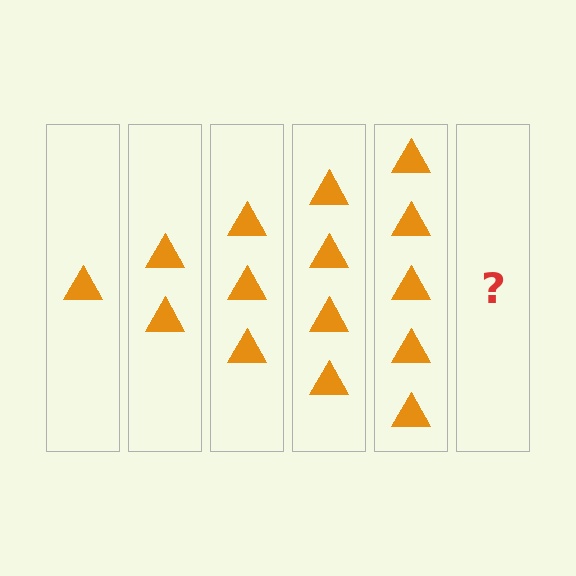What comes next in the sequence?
The next element should be 6 triangles.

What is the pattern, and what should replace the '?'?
The pattern is that each step adds one more triangle. The '?' should be 6 triangles.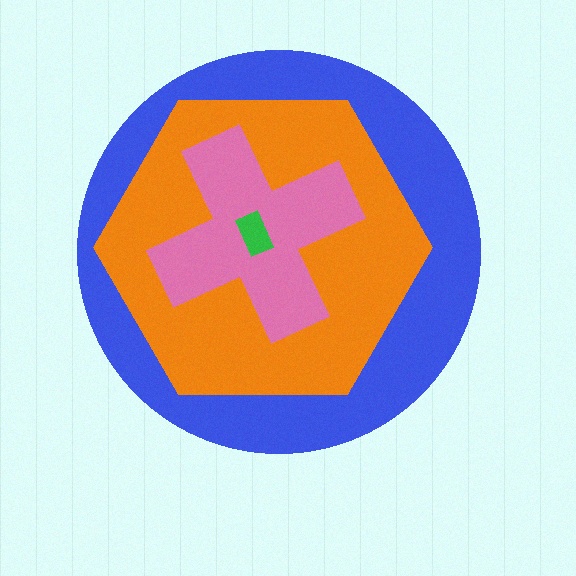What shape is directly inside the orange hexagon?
The pink cross.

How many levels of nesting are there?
4.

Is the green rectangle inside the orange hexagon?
Yes.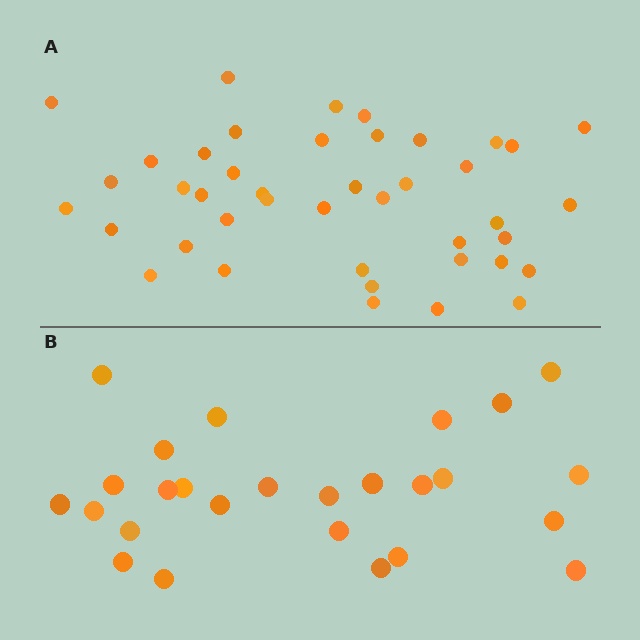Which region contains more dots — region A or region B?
Region A (the top region) has more dots.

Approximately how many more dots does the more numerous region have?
Region A has approximately 15 more dots than region B.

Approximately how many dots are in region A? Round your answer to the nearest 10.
About 40 dots. (The exact count is 42, which rounds to 40.)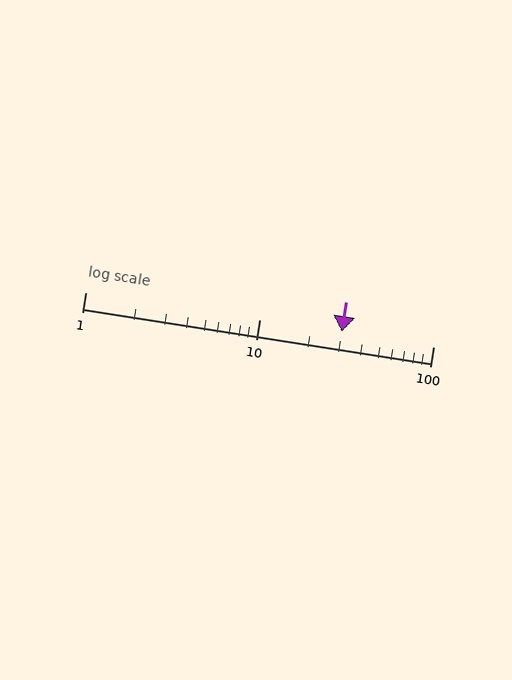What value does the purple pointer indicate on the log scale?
The pointer indicates approximately 30.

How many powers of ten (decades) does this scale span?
The scale spans 2 decades, from 1 to 100.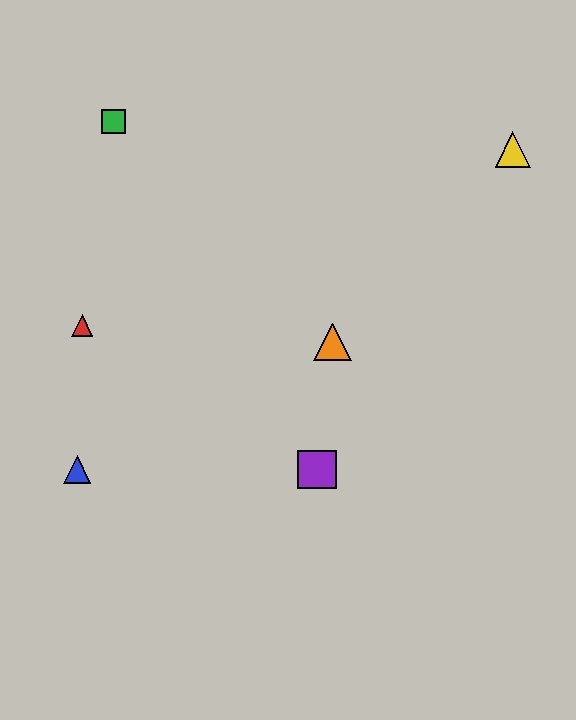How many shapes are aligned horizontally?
2 shapes (the blue triangle, the purple square) are aligned horizontally.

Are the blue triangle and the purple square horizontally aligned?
Yes, both are at y≈469.